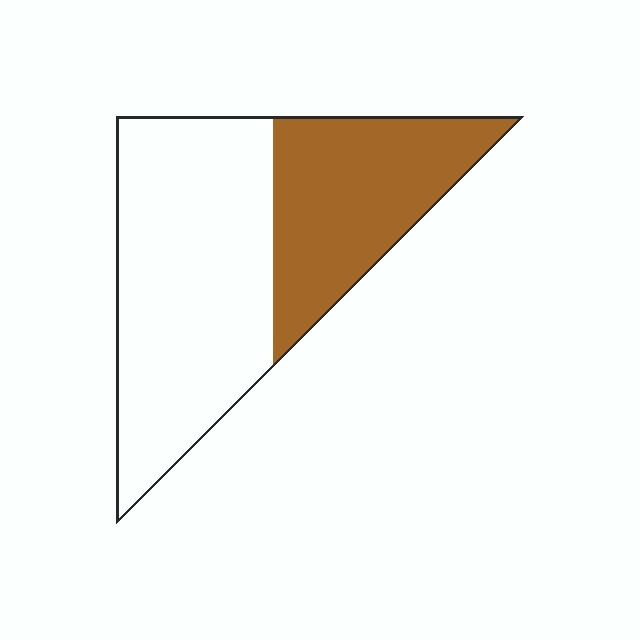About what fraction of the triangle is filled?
About three eighths (3/8).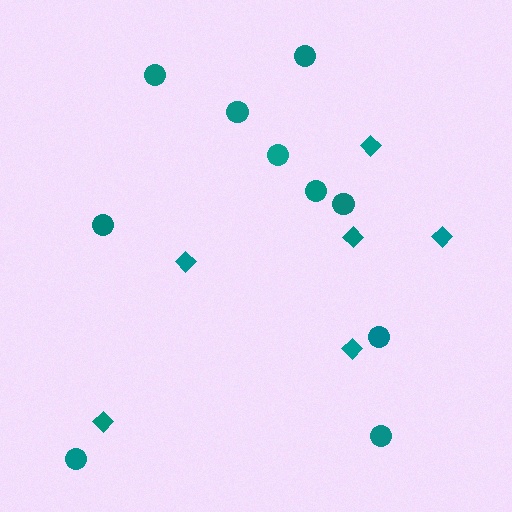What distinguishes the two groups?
There are 2 groups: one group of circles (10) and one group of diamonds (6).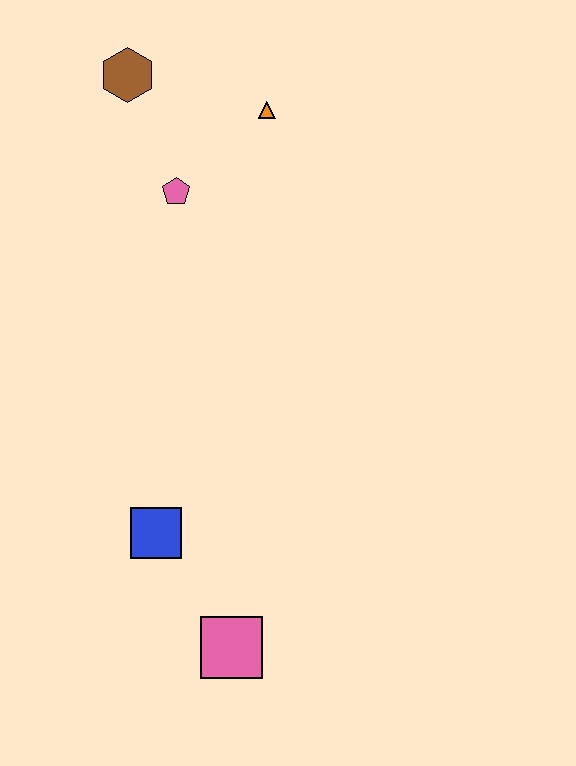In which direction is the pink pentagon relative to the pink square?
The pink pentagon is above the pink square.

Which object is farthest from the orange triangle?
The pink square is farthest from the orange triangle.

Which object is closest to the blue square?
The pink square is closest to the blue square.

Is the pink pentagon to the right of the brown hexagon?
Yes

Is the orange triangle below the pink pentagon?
No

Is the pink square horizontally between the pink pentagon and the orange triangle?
Yes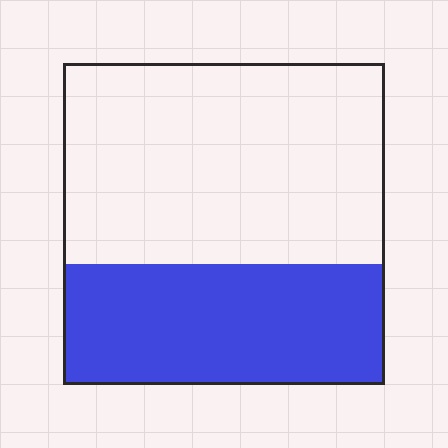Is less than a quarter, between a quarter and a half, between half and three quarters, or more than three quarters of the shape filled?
Between a quarter and a half.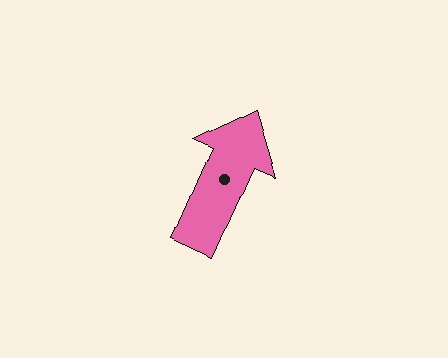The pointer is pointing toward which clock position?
Roughly 1 o'clock.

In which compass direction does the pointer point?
Northeast.